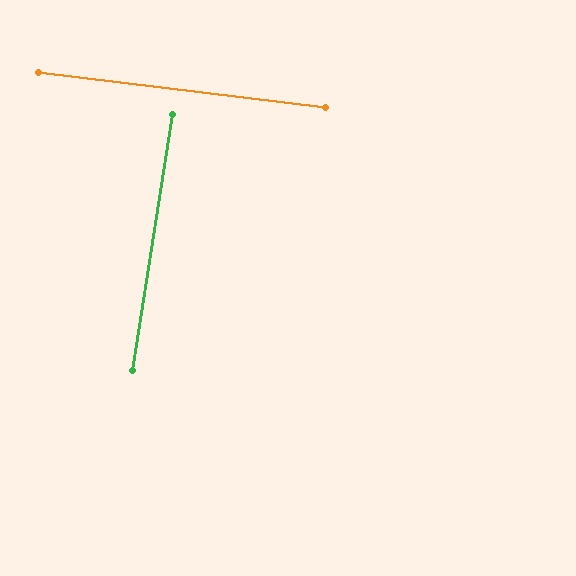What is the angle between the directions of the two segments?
Approximately 88 degrees.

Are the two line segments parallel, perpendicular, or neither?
Perpendicular — they meet at approximately 88°.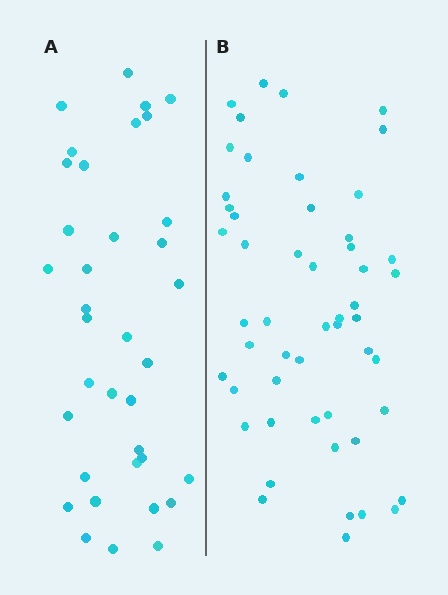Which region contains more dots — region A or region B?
Region B (the right region) has more dots.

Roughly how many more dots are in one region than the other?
Region B has approximately 15 more dots than region A.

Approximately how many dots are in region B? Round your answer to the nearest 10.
About 50 dots. (The exact count is 52, which rounds to 50.)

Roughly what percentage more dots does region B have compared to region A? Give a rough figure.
About 45% more.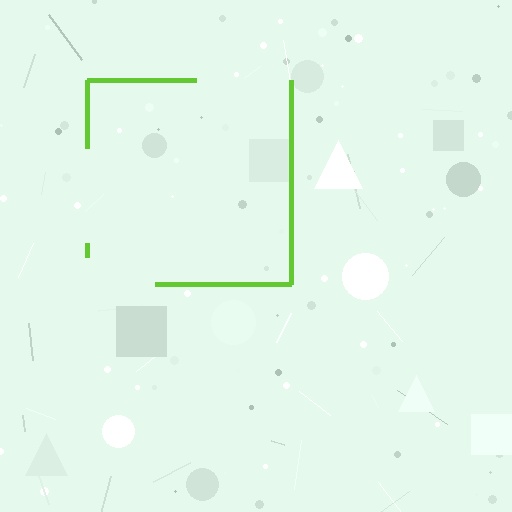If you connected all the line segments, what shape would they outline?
They would outline a square.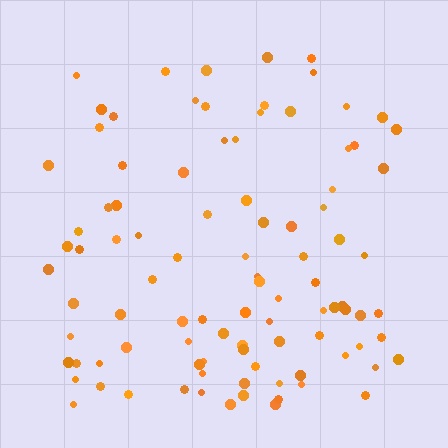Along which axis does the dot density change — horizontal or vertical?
Vertical.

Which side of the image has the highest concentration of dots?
The bottom.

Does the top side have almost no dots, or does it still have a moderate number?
Still a moderate number, just noticeably fewer than the bottom.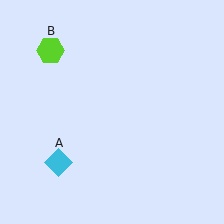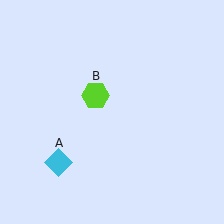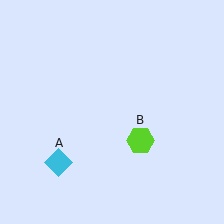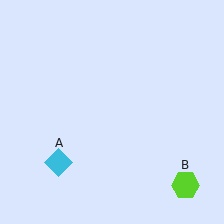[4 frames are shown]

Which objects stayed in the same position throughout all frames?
Cyan diamond (object A) remained stationary.